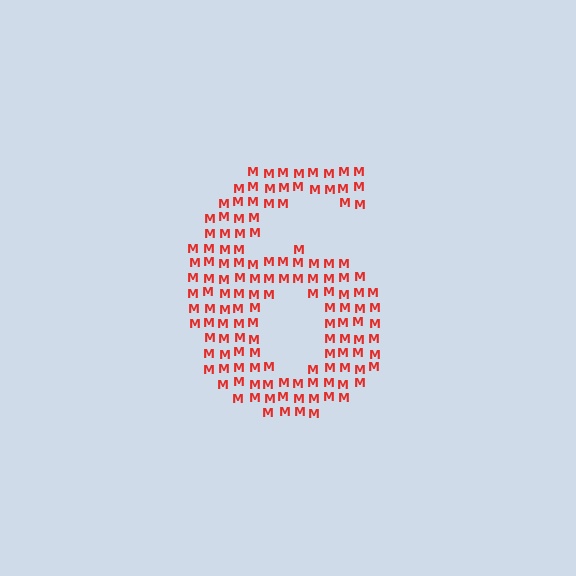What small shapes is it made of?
It is made of small letter M's.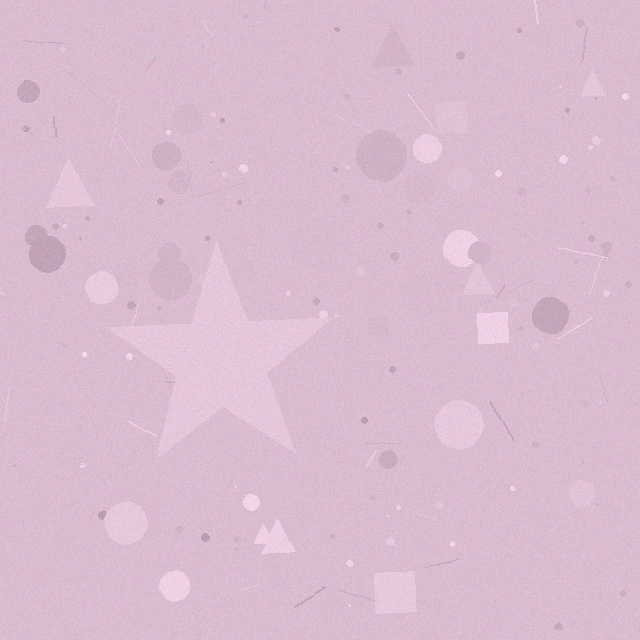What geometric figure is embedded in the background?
A star is embedded in the background.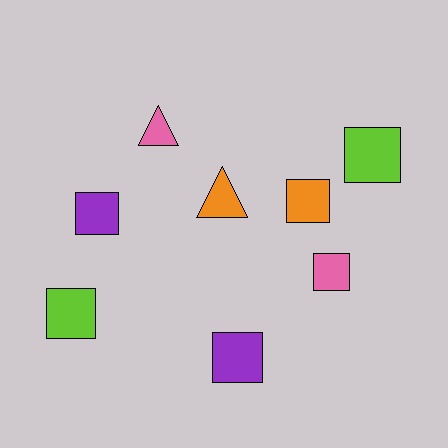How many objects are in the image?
There are 8 objects.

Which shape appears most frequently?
Square, with 6 objects.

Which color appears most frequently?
Purple, with 2 objects.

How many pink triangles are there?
There is 1 pink triangle.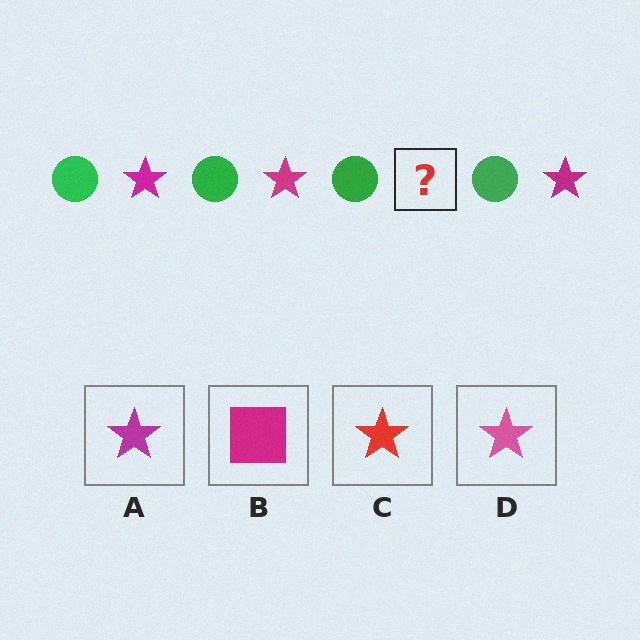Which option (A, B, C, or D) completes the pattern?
A.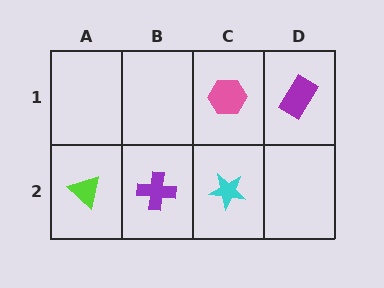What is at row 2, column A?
A lime triangle.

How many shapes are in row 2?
3 shapes.